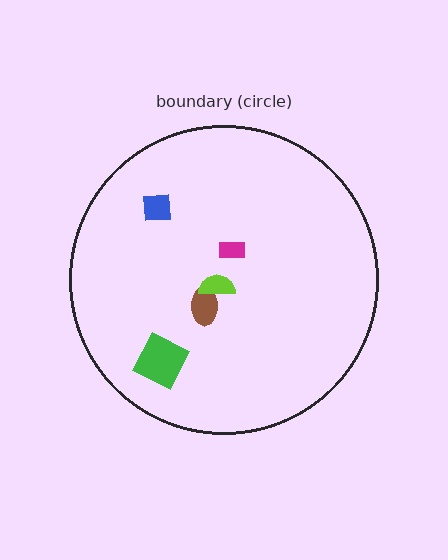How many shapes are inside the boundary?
5 inside, 0 outside.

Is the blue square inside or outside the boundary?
Inside.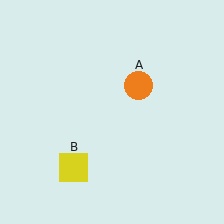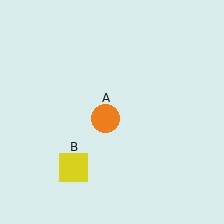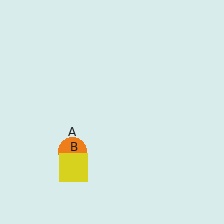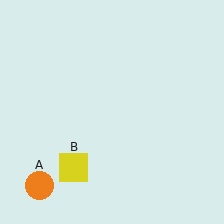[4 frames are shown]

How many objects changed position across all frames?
1 object changed position: orange circle (object A).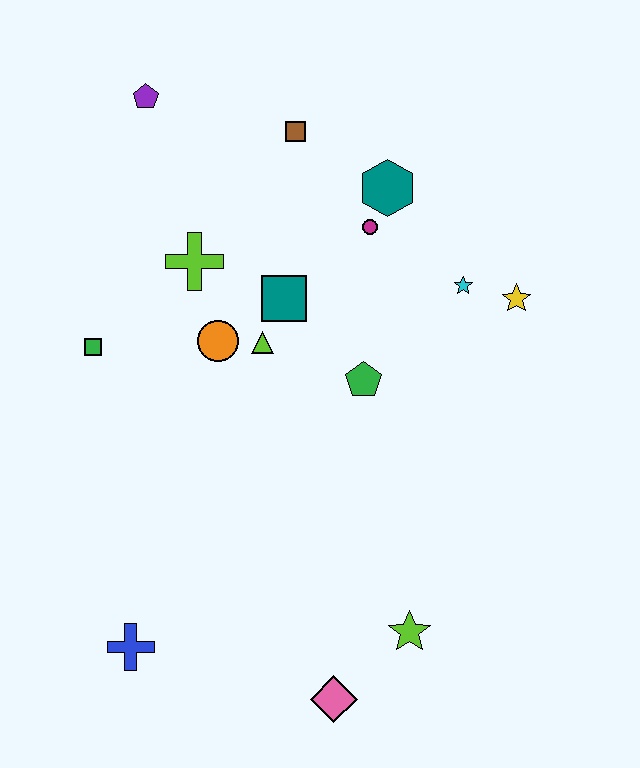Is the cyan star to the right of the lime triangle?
Yes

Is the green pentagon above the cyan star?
No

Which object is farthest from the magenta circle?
The blue cross is farthest from the magenta circle.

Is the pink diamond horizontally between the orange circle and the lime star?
Yes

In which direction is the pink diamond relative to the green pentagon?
The pink diamond is below the green pentagon.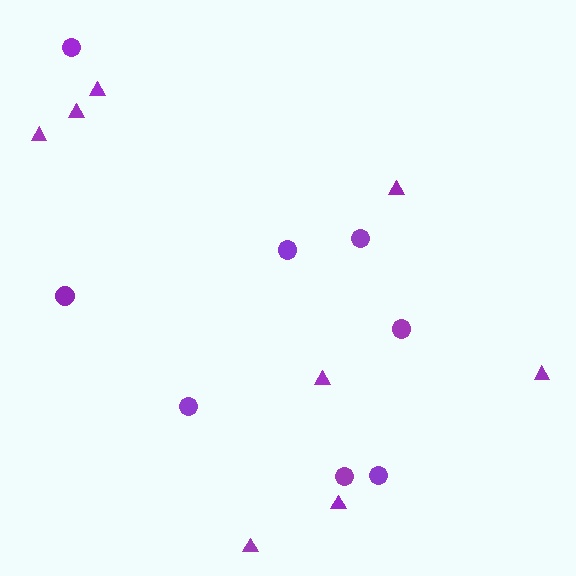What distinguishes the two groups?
There are 2 groups: one group of triangles (8) and one group of circles (8).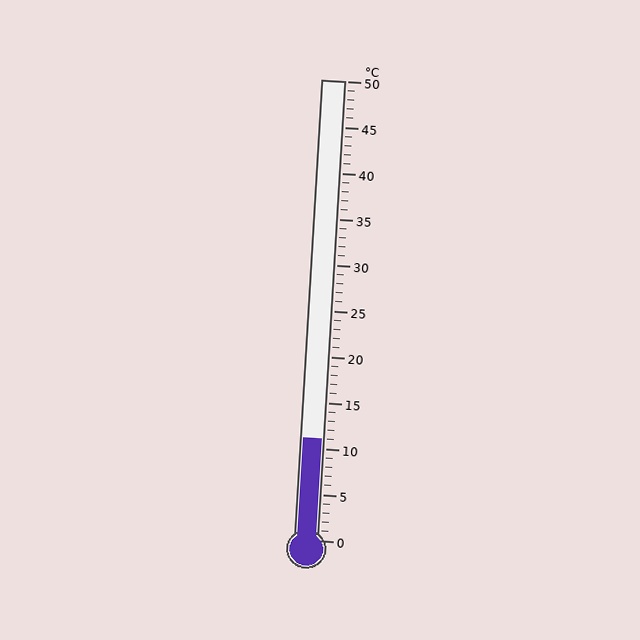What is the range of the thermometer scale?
The thermometer scale ranges from 0°C to 50°C.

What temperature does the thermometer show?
The thermometer shows approximately 11°C.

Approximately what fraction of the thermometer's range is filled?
The thermometer is filled to approximately 20% of its range.